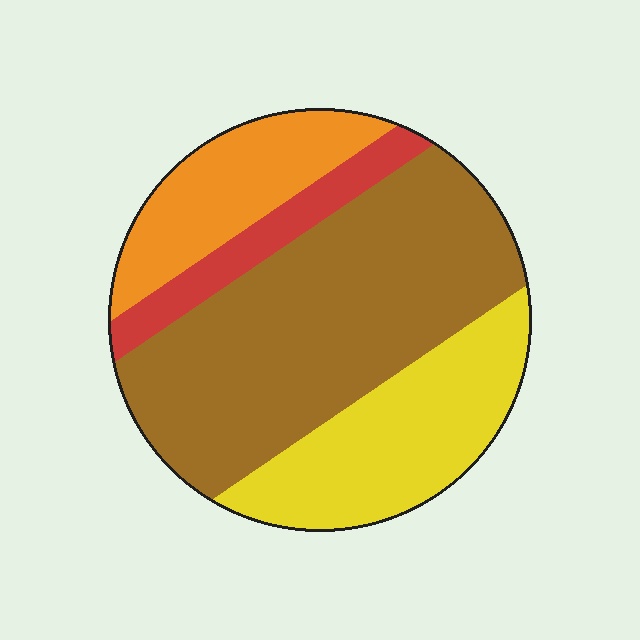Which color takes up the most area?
Brown, at roughly 50%.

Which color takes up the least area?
Red, at roughly 10%.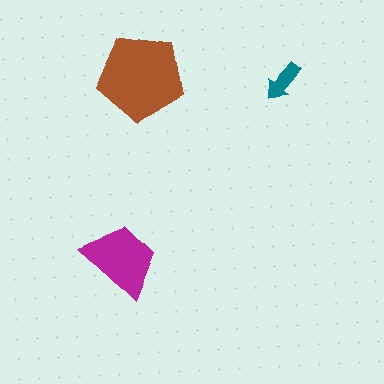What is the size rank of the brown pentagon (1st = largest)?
1st.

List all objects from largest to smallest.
The brown pentagon, the magenta trapezoid, the teal arrow.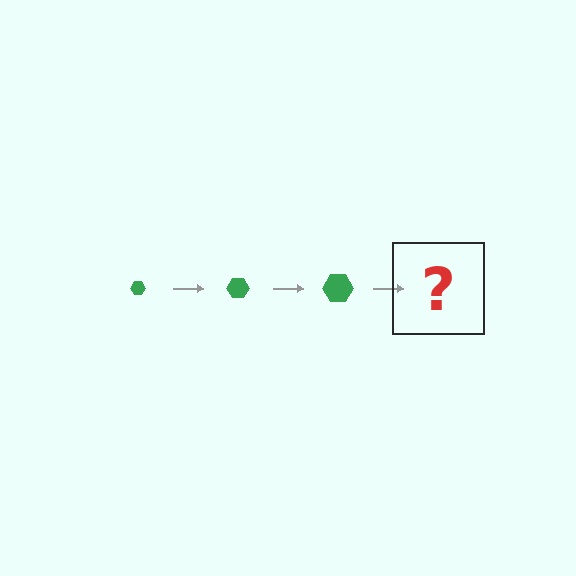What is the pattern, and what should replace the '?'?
The pattern is that the hexagon gets progressively larger each step. The '?' should be a green hexagon, larger than the previous one.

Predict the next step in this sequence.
The next step is a green hexagon, larger than the previous one.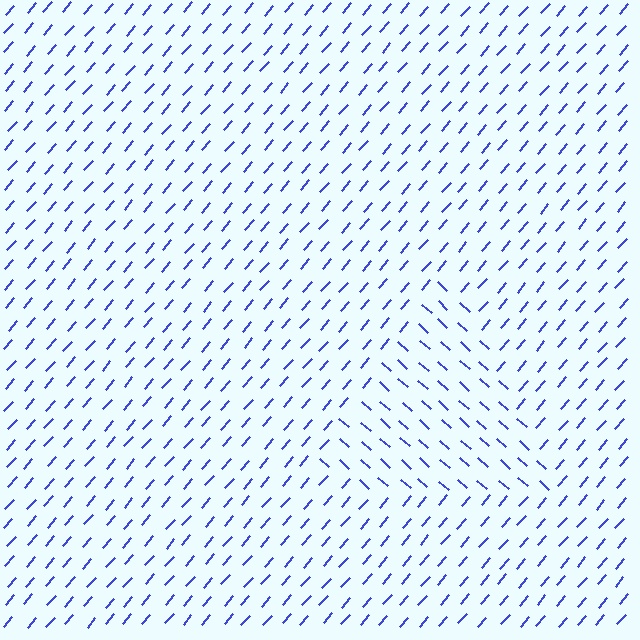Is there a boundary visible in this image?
Yes, there is a texture boundary formed by a change in line orientation.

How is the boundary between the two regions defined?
The boundary is defined purely by a change in line orientation (approximately 89 degrees difference). All lines are the same color and thickness.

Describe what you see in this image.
The image is filled with small blue line segments. A triangle region in the image has lines oriented differently from the surrounding lines, creating a visible texture boundary.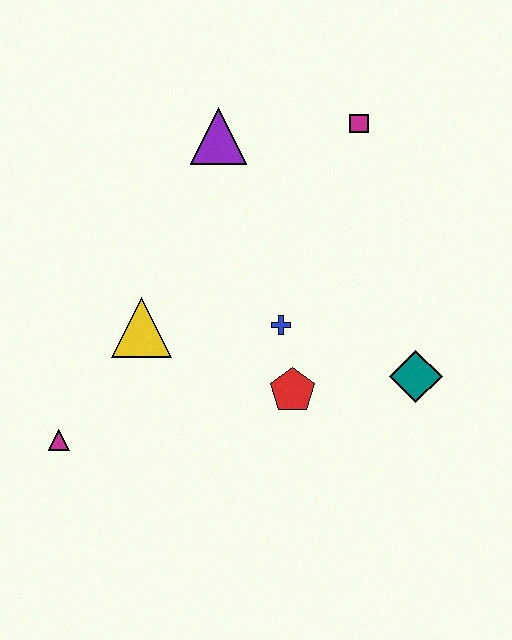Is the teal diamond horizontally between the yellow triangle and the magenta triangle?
No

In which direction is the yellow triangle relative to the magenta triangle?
The yellow triangle is above the magenta triangle.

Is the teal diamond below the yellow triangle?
Yes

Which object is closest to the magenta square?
The purple triangle is closest to the magenta square.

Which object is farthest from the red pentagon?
The magenta square is farthest from the red pentagon.